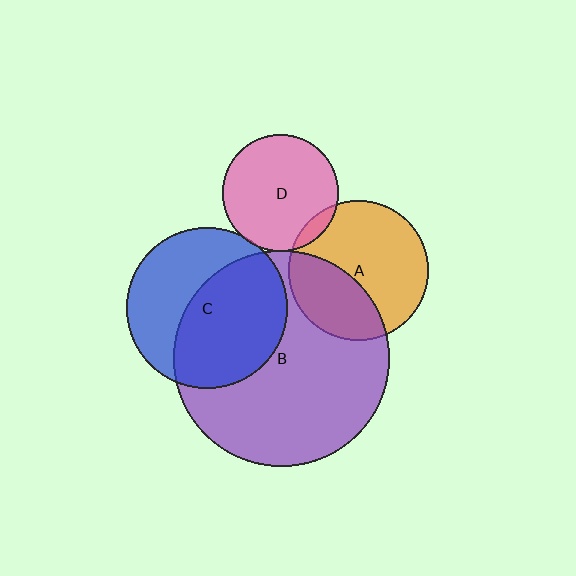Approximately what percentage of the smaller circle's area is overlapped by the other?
Approximately 5%.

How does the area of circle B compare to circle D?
Approximately 3.4 times.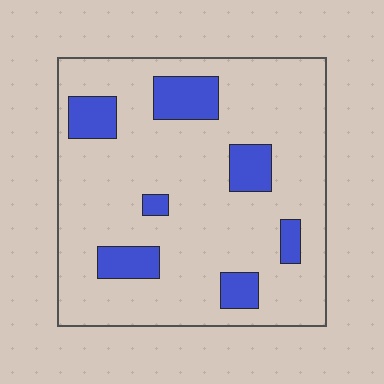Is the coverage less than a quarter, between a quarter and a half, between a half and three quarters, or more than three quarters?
Less than a quarter.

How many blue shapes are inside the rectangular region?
7.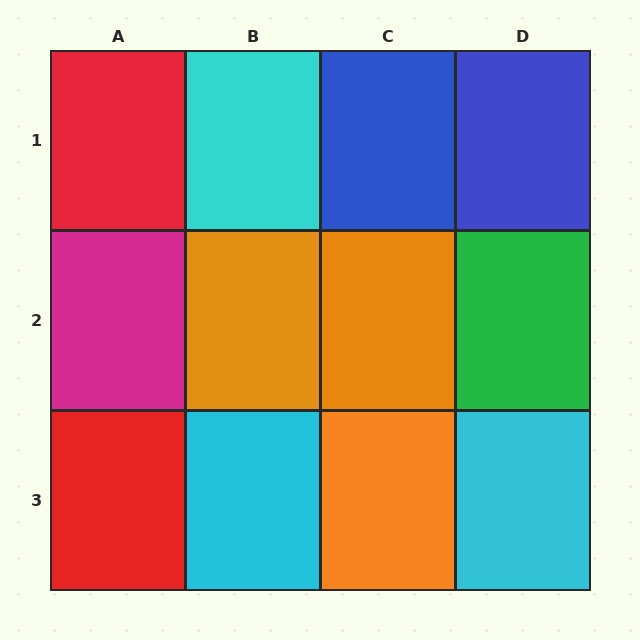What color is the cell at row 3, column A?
Red.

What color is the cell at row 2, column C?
Orange.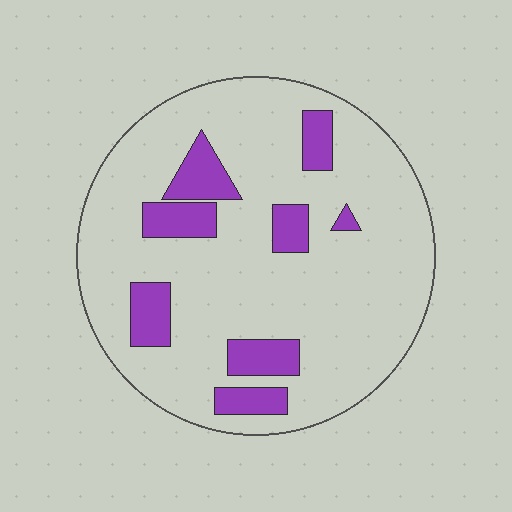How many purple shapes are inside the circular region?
8.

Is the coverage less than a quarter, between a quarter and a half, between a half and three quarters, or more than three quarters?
Less than a quarter.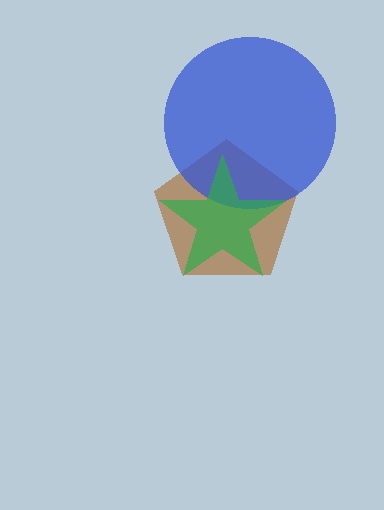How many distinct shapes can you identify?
There are 3 distinct shapes: a brown pentagon, a blue circle, a green star.